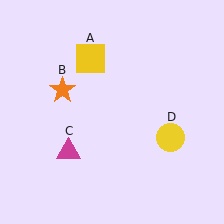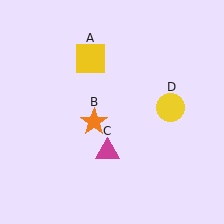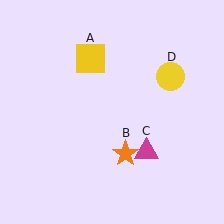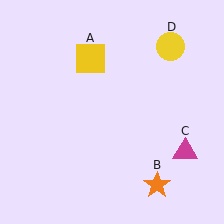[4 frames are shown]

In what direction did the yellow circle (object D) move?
The yellow circle (object D) moved up.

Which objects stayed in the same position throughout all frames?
Yellow square (object A) remained stationary.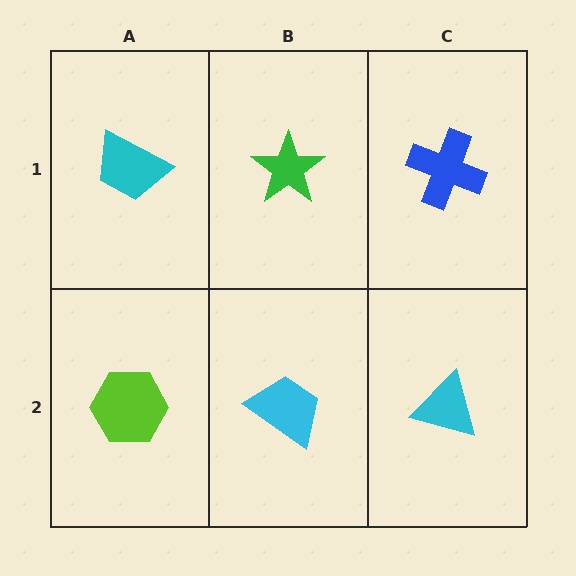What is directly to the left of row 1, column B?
A cyan trapezoid.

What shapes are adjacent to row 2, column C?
A blue cross (row 1, column C), a cyan trapezoid (row 2, column B).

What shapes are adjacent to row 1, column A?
A lime hexagon (row 2, column A), a green star (row 1, column B).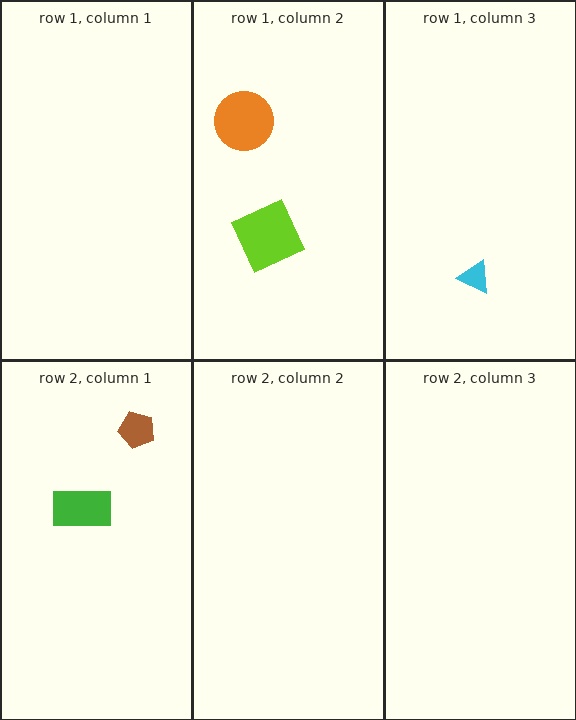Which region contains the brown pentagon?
The row 2, column 1 region.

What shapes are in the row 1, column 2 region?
The orange circle, the lime square.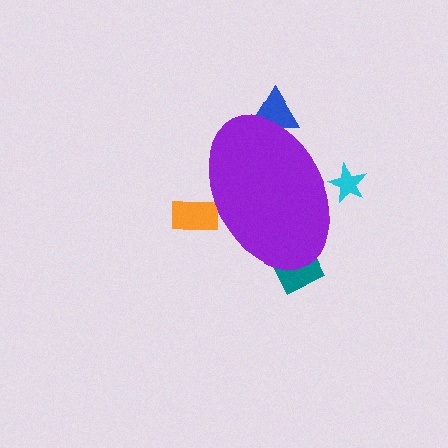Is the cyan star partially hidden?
Yes, the cyan star is partially hidden behind the purple ellipse.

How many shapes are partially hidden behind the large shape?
4 shapes are partially hidden.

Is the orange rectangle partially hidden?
Yes, the orange rectangle is partially hidden behind the purple ellipse.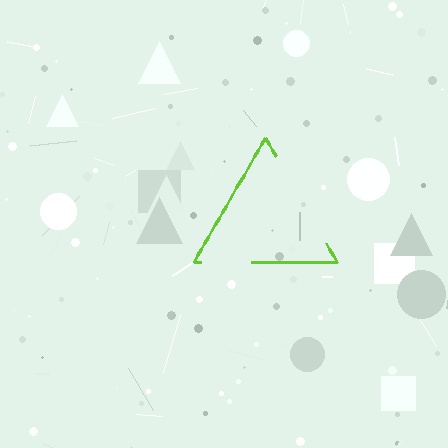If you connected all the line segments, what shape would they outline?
They would outline a triangle.